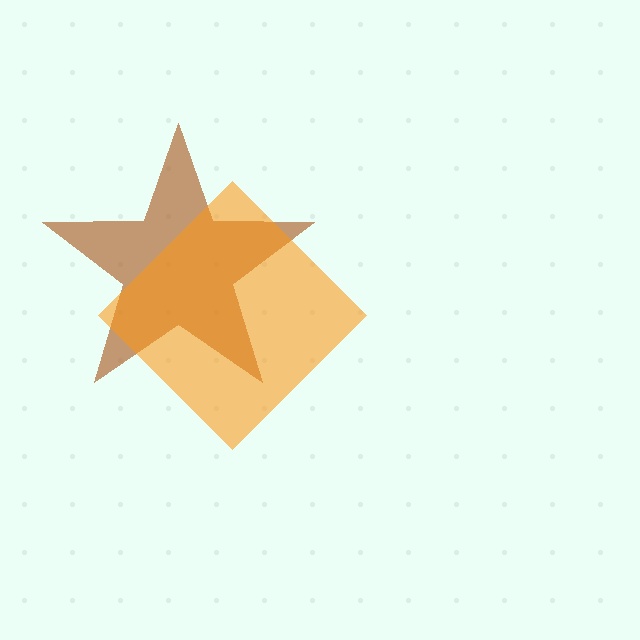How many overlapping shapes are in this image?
There are 2 overlapping shapes in the image.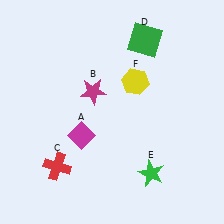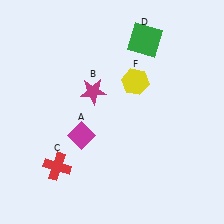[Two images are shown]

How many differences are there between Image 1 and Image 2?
There is 1 difference between the two images.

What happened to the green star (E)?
The green star (E) was removed in Image 2. It was in the bottom-right area of Image 1.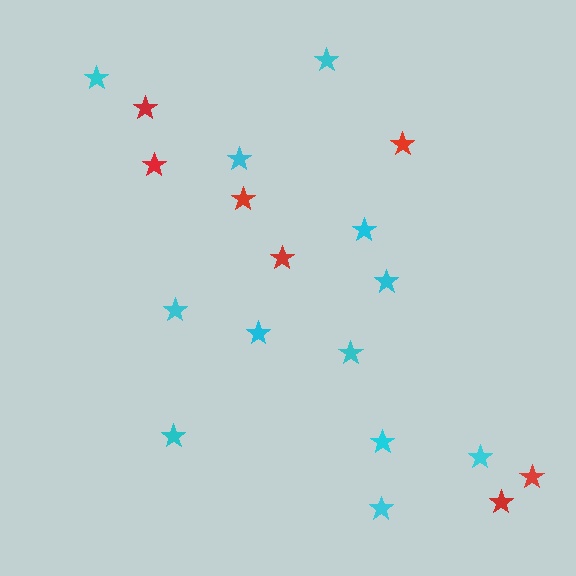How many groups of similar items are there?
There are 2 groups: one group of red stars (7) and one group of cyan stars (12).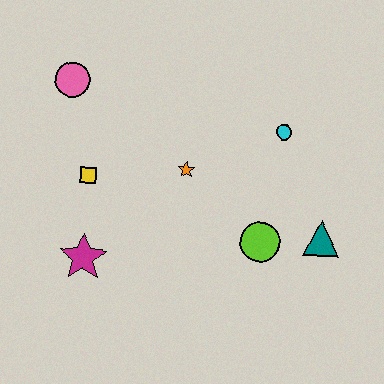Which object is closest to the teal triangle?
The lime circle is closest to the teal triangle.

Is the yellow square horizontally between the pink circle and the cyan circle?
Yes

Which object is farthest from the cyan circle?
The magenta star is farthest from the cyan circle.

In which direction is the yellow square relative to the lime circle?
The yellow square is to the left of the lime circle.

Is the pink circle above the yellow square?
Yes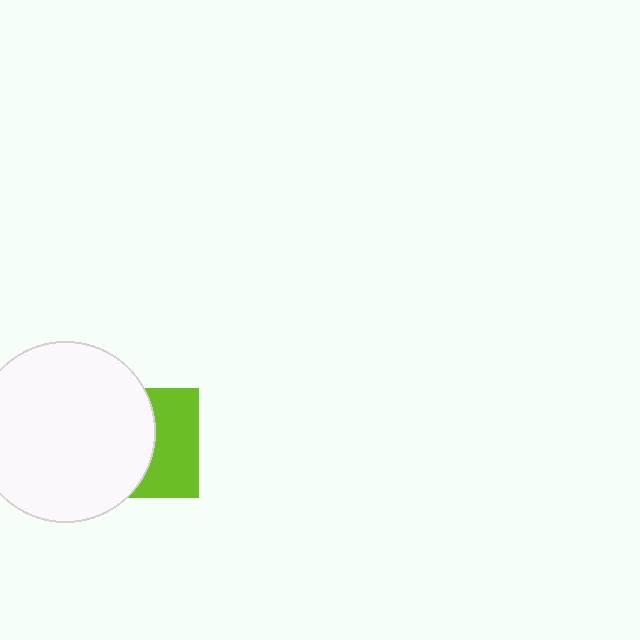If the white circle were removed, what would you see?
You would see the complete lime square.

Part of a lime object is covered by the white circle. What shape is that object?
It is a square.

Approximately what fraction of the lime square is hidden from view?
Roughly 54% of the lime square is hidden behind the white circle.